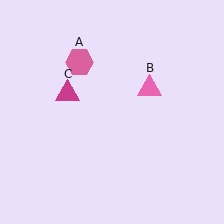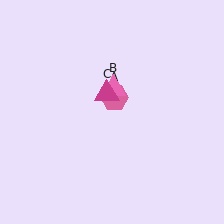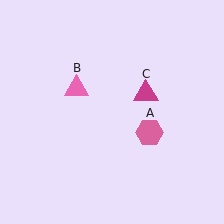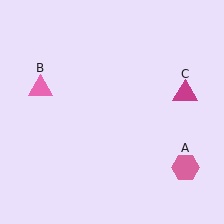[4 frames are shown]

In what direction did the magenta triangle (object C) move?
The magenta triangle (object C) moved right.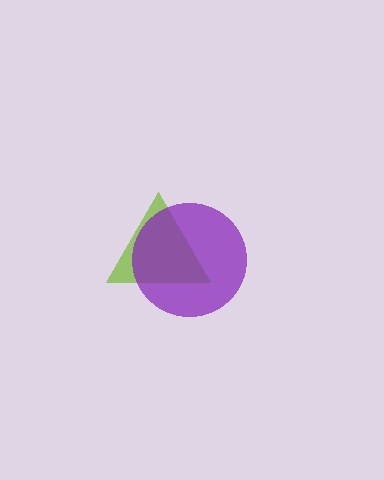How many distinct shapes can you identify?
There are 2 distinct shapes: a lime triangle, a purple circle.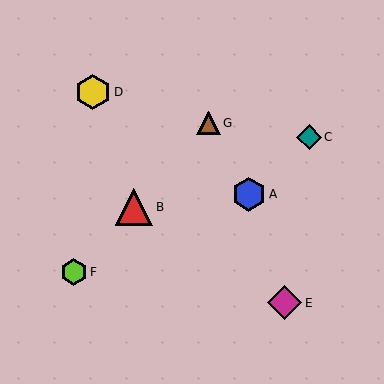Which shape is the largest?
The red triangle (labeled B) is the largest.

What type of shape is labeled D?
Shape D is a yellow hexagon.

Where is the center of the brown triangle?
The center of the brown triangle is at (208, 123).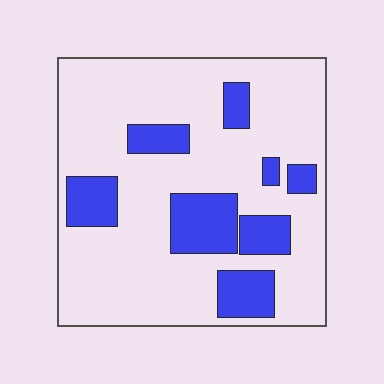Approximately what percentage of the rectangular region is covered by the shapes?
Approximately 20%.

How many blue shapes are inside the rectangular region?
8.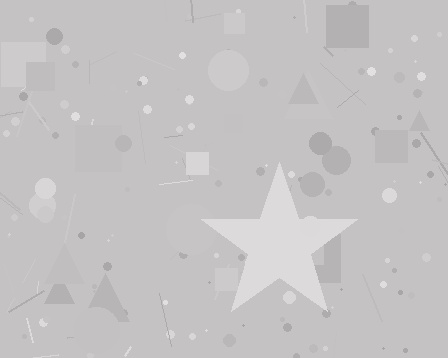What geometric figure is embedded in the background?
A star is embedded in the background.